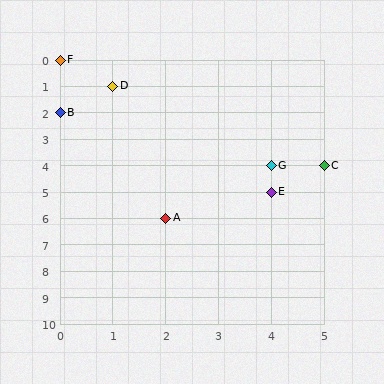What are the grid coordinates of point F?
Point F is at grid coordinates (0, 0).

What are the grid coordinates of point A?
Point A is at grid coordinates (2, 6).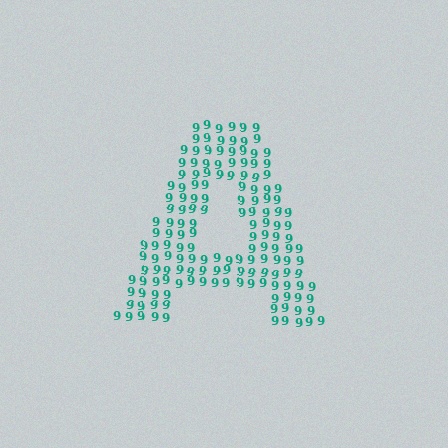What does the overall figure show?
The overall figure shows the letter A.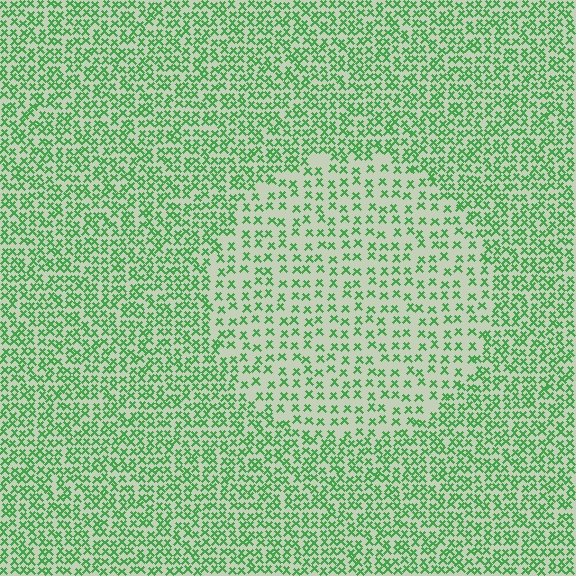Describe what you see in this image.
The image contains small green elements arranged at two different densities. A circle-shaped region is visible where the elements are less densely packed than the surrounding area.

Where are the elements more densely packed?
The elements are more densely packed outside the circle boundary.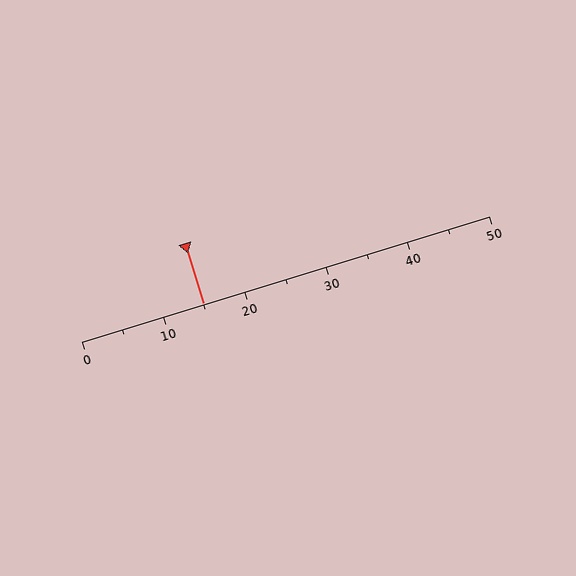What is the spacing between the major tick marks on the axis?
The major ticks are spaced 10 apart.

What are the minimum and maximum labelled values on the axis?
The axis runs from 0 to 50.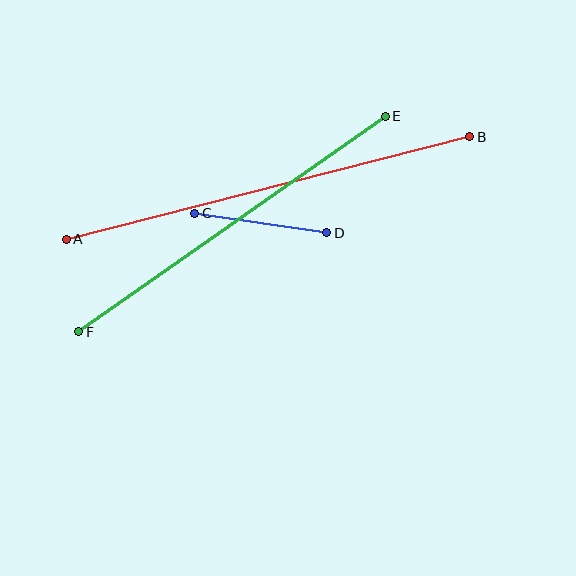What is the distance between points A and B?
The distance is approximately 416 pixels.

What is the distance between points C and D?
The distance is approximately 134 pixels.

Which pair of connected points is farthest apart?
Points A and B are farthest apart.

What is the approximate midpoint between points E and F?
The midpoint is at approximately (232, 224) pixels.